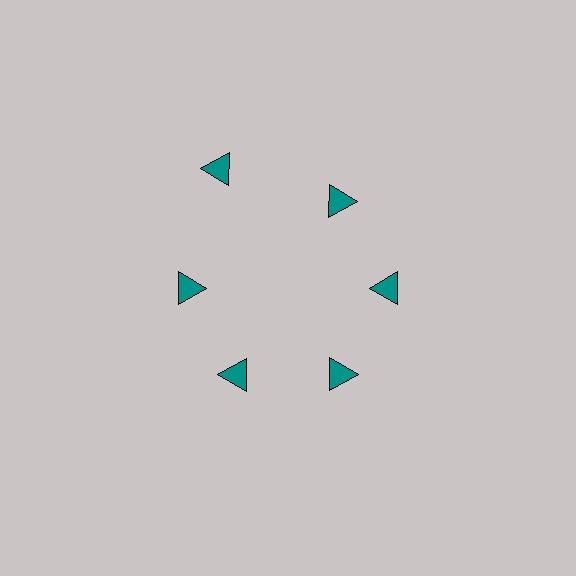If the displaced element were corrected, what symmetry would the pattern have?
It would have 6-fold rotational symmetry — the pattern would map onto itself every 60 degrees.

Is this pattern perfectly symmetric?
No. The 6 teal triangles are arranged in a ring, but one element near the 11 o'clock position is pushed outward from the center, breaking the 6-fold rotational symmetry.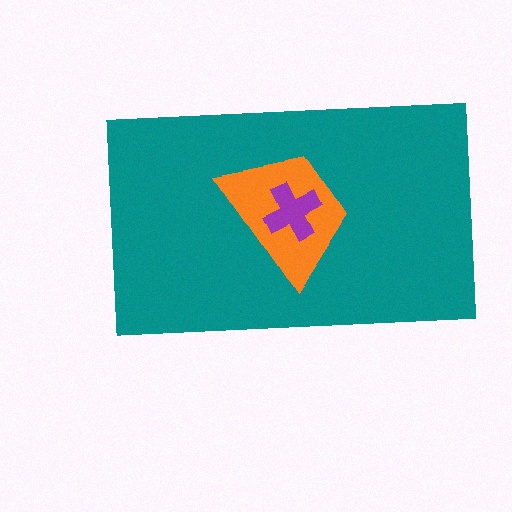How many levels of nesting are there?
3.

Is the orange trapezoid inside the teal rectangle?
Yes.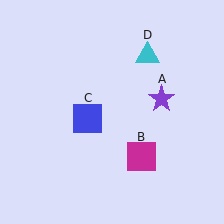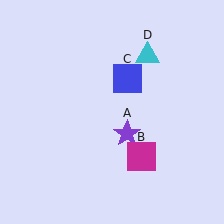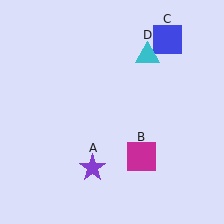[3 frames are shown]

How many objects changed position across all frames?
2 objects changed position: purple star (object A), blue square (object C).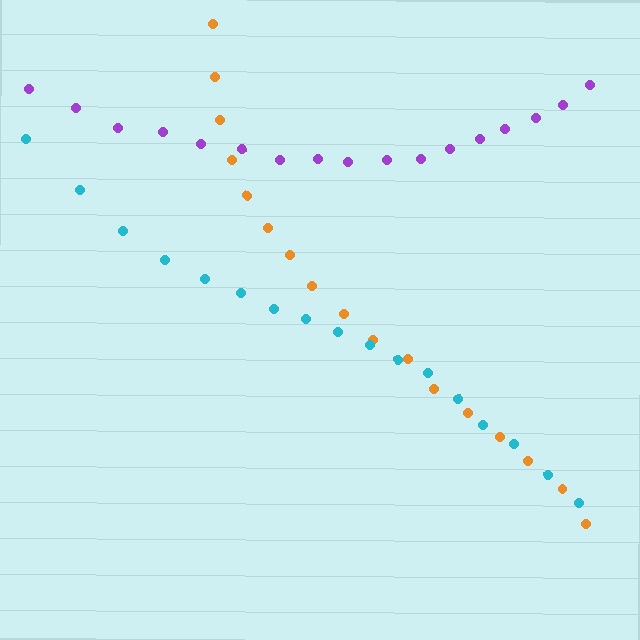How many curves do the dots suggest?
There are 3 distinct paths.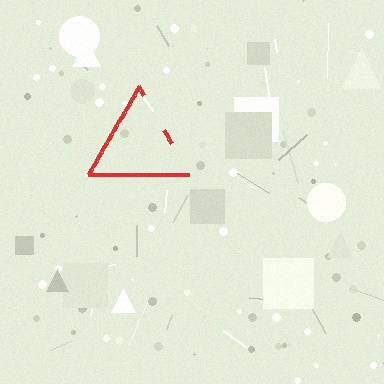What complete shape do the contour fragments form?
The contour fragments form a triangle.